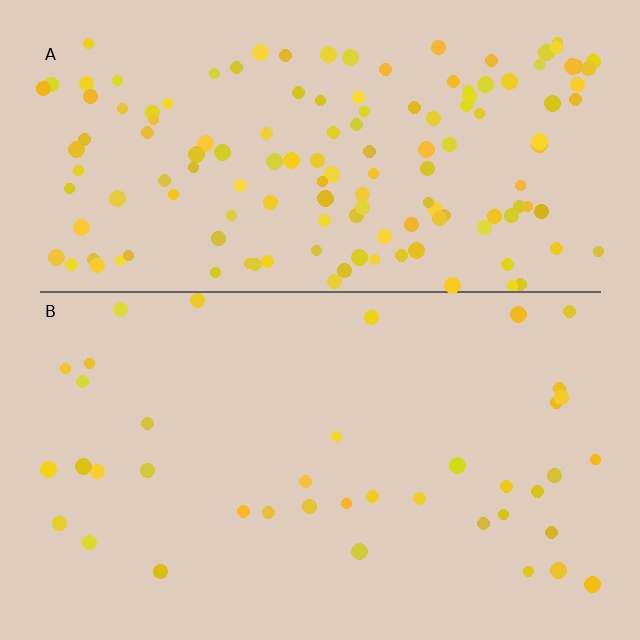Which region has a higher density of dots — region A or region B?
A (the top).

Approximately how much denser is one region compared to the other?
Approximately 3.7× — region A over region B.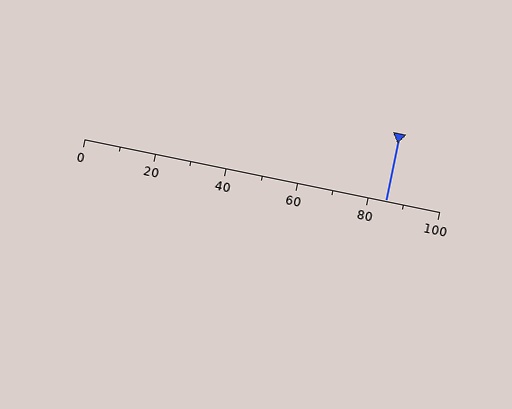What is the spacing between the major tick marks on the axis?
The major ticks are spaced 20 apart.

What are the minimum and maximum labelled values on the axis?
The axis runs from 0 to 100.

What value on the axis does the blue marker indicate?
The marker indicates approximately 85.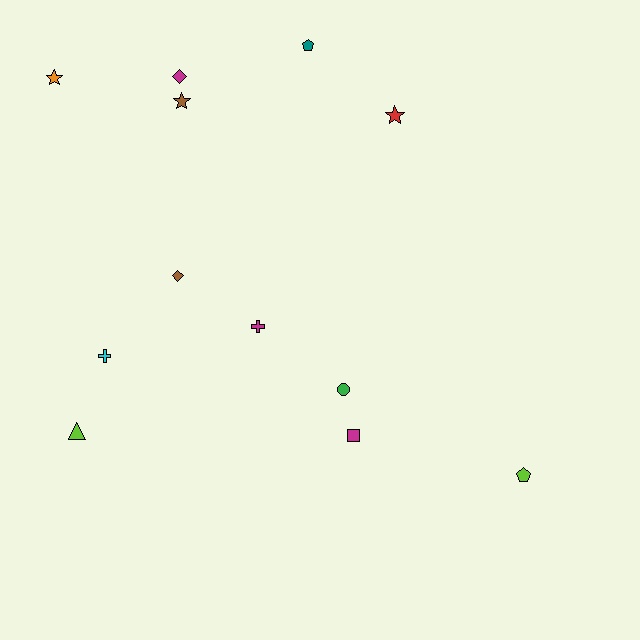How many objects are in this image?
There are 12 objects.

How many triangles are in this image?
There is 1 triangle.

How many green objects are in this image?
There is 1 green object.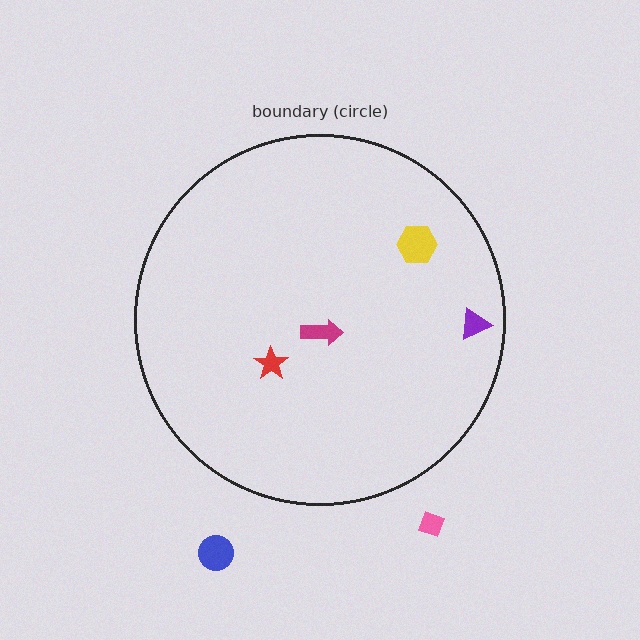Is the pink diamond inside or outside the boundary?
Outside.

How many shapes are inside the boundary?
4 inside, 2 outside.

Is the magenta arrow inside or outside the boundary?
Inside.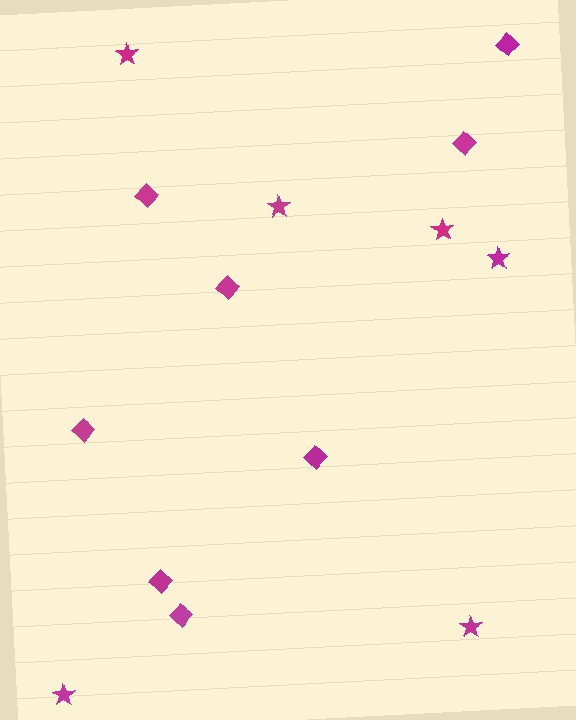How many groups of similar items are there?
There are 2 groups: one group of diamonds (8) and one group of stars (6).